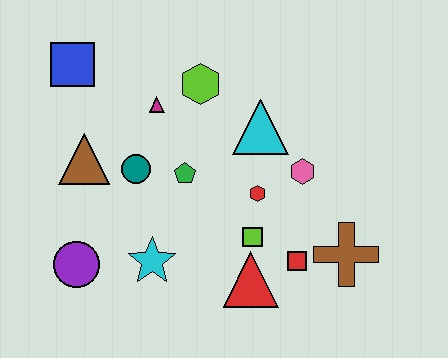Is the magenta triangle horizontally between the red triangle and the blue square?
Yes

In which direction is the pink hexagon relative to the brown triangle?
The pink hexagon is to the right of the brown triangle.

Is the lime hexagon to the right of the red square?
No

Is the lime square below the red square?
No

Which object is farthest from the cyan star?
The blue square is farthest from the cyan star.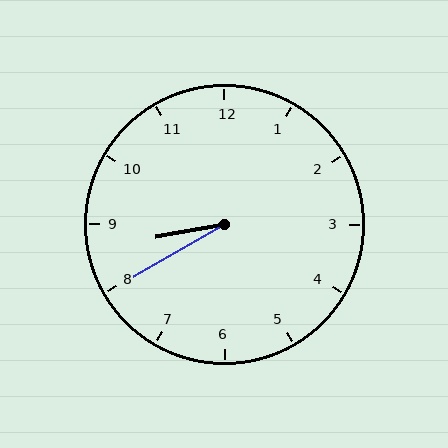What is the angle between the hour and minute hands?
Approximately 20 degrees.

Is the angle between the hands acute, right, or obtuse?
It is acute.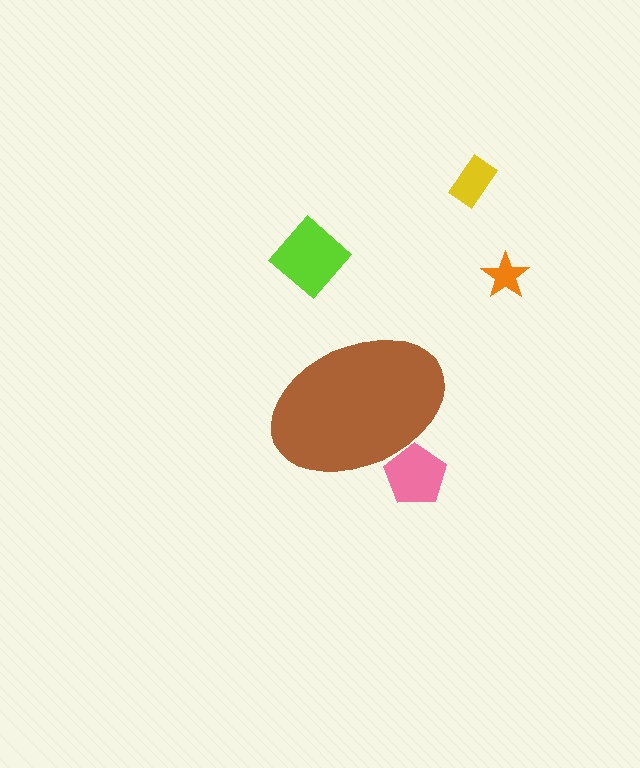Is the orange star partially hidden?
No, the orange star is fully visible.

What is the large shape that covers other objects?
A brown ellipse.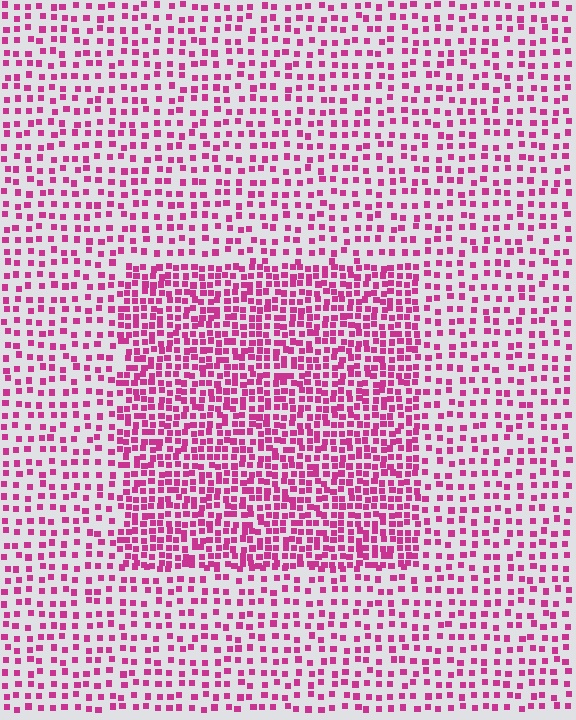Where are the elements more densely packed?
The elements are more densely packed inside the rectangle boundary.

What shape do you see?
I see a rectangle.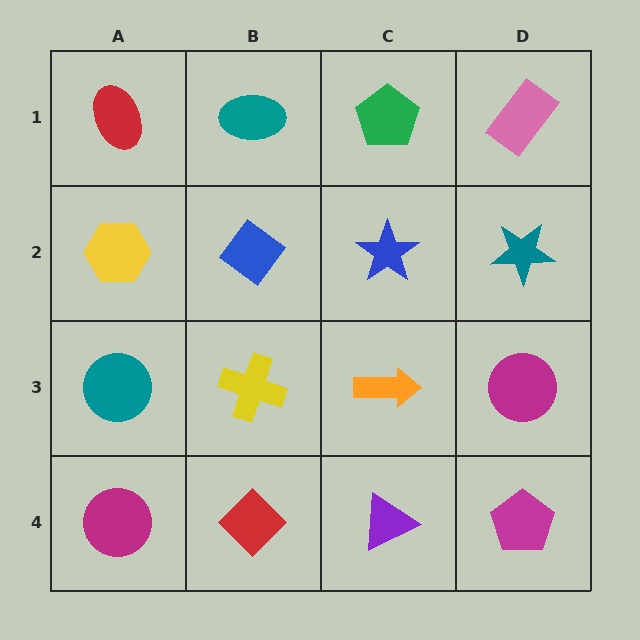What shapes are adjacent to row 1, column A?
A yellow hexagon (row 2, column A), a teal ellipse (row 1, column B).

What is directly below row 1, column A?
A yellow hexagon.